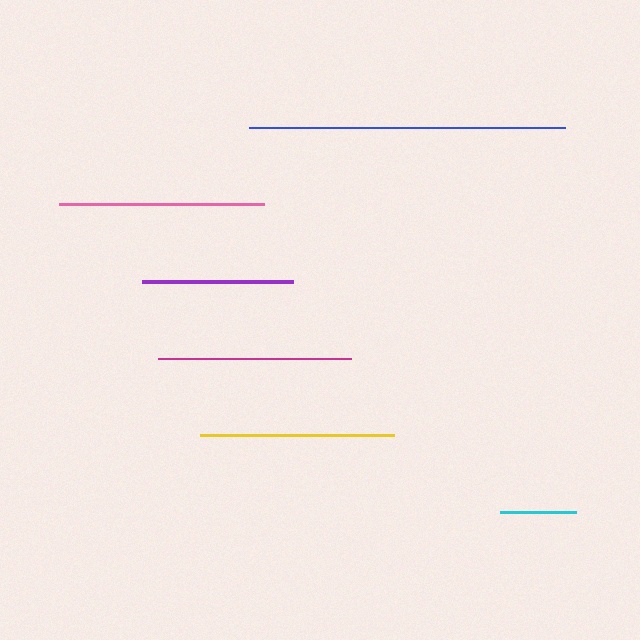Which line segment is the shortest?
The cyan line is the shortest at approximately 76 pixels.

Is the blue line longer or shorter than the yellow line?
The blue line is longer than the yellow line.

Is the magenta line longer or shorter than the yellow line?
The yellow line is longer than the magenta line.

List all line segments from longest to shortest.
From longest to shortest: blue, pink, yellow, magenta, purple, cyan.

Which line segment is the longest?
The blue line is the longest at approximately 316 pixels.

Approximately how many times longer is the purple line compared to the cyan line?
The purple line is approximately 2.0 times the length of the cyan line.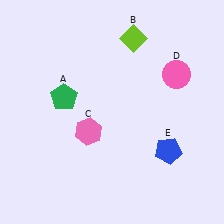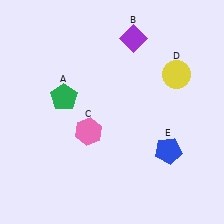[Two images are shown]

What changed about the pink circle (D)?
In Image 1, D is pink. In Image 2, it changed to yellow.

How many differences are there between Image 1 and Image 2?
There are 2 differences between the two images.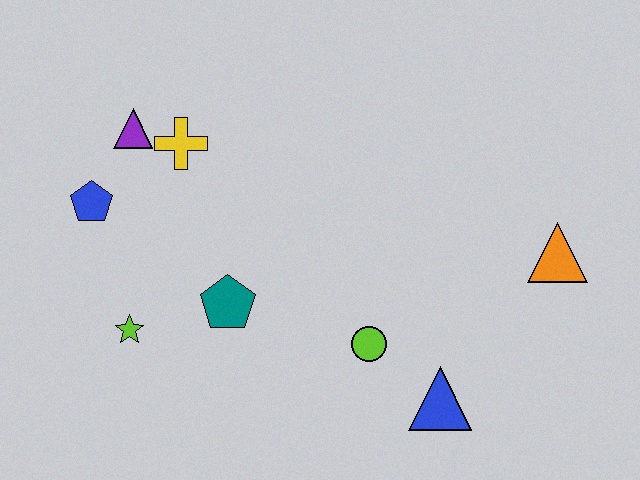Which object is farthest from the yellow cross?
The orange triangle is farthest from the yellow cross.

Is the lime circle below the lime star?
Yes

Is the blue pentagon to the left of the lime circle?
Yes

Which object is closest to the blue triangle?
The lime circle is closest to the blue triangle.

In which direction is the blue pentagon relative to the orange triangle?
The blue pentagon is to the left of the orange triangle.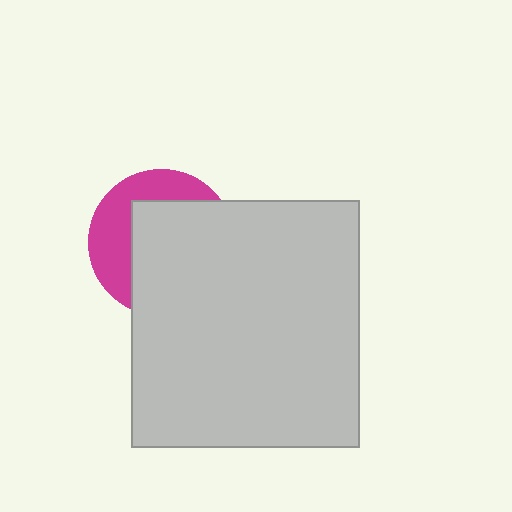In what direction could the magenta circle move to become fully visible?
The magenta circle could move toward the upper-left. That would shift it out from behind the light gray rectangle entirely.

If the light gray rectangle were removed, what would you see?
You would see the complete magenta circle.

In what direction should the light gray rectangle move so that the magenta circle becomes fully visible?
The light gray rectangle should move toward the lower-right. That is the shortest direction to clear the overlap and leave the magenta circle fully visible.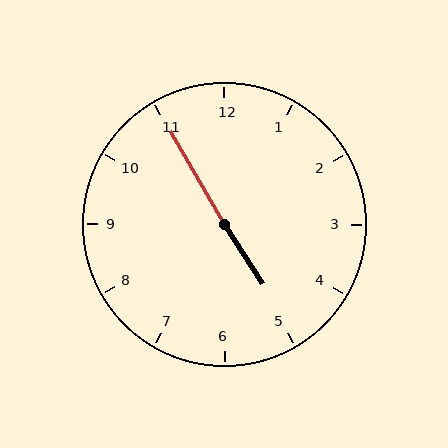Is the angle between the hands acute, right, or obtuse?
It is obtuse.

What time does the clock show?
4:55.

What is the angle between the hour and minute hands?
Approximately 178 degrees.